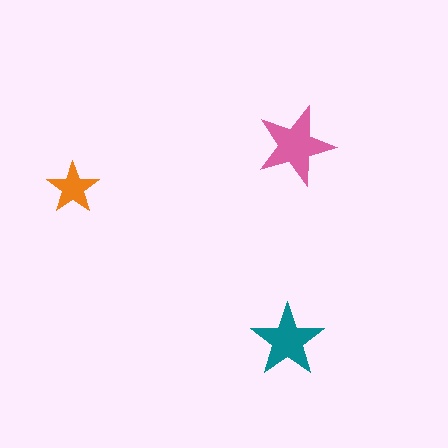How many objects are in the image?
There are 3 objects in the image.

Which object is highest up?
The pink star is topmost.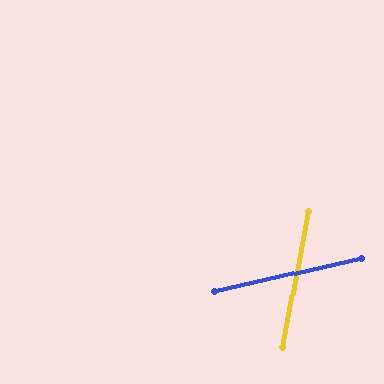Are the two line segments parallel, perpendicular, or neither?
Neither parallel nor perpendicular — they differ by about 67°.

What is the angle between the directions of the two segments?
Approximately 67 degrees.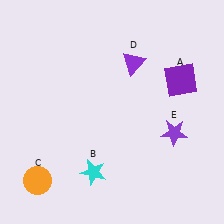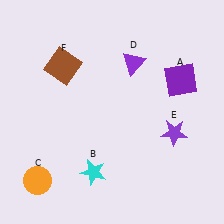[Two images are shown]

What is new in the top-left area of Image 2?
A brown square (F) was added in the top-left area of Image 2.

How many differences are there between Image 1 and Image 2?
There is 1 difference between the two images.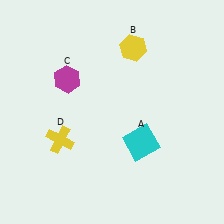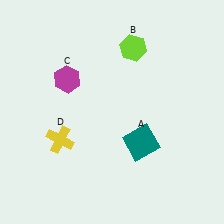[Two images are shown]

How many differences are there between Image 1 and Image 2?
There are 2 differences between the two images.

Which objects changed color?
A changed from cyan to teal. B changed from yellow to lime.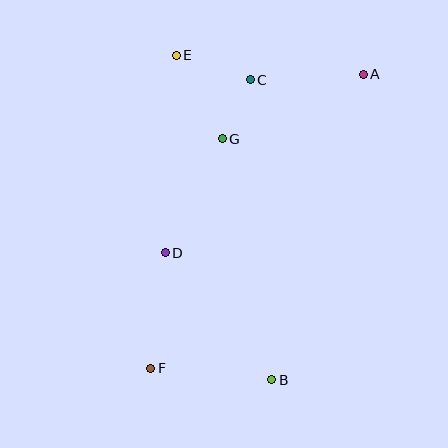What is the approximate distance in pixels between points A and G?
The distance between A and G is approximately 155 pixels.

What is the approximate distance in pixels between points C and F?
The distance between C and F is approximately 305 pixels.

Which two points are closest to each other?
Points C and G are closest to each other.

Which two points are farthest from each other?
Points A and F are farthest from each other.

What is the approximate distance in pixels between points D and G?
The distance between D and G is approximately 128 pixels.